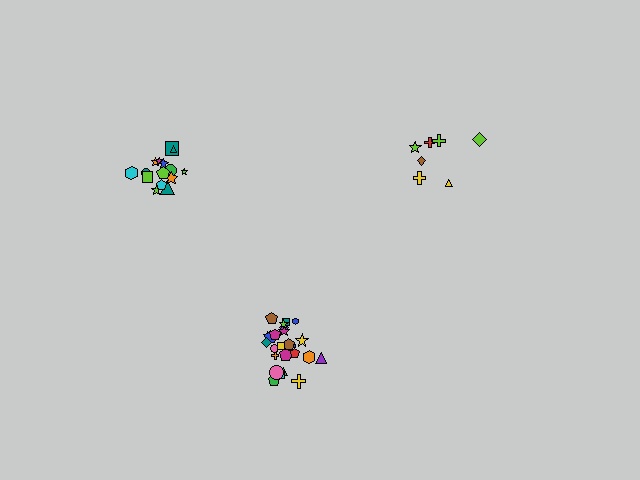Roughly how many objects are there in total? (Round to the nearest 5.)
Roughly 45 objects in total.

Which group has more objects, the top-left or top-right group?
The top-left group.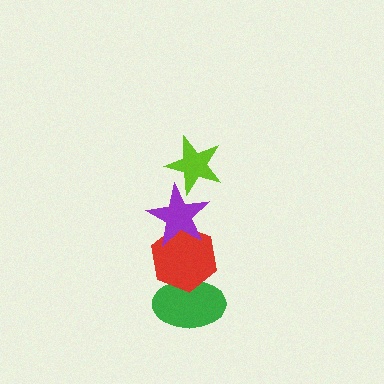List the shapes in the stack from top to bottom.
From top to bottom: the lime star, the purple star, the red hexagon, the green ellipse.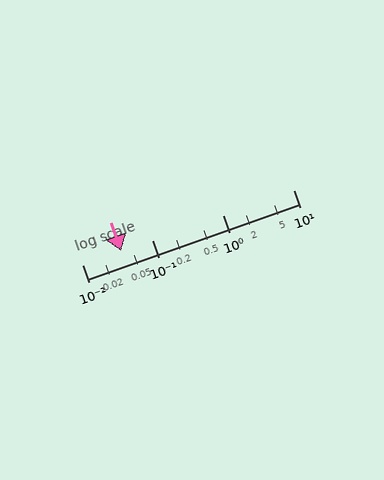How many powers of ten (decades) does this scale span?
The scale spans 3 decades, from 0.01 to 10.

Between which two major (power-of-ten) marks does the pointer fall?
The pointer is between 0.01 and 0.1.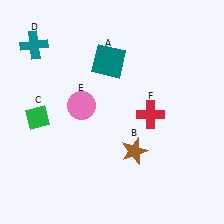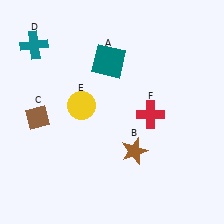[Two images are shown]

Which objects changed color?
C changed from green to brown. E changed from pink to yellow.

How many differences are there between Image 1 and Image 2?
There are 2 differences between the two images.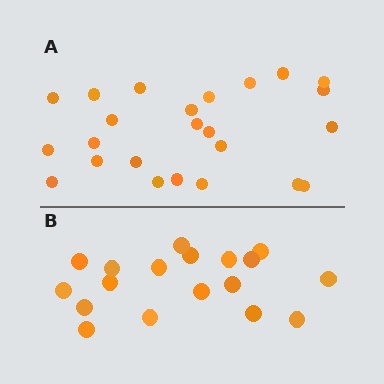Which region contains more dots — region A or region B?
Region A (the top region) has more dots.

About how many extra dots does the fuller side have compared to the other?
Region A has about 6 more dots than region B.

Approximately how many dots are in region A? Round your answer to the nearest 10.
About 20 dots. (The exact count is 24, which rounds to 20.)